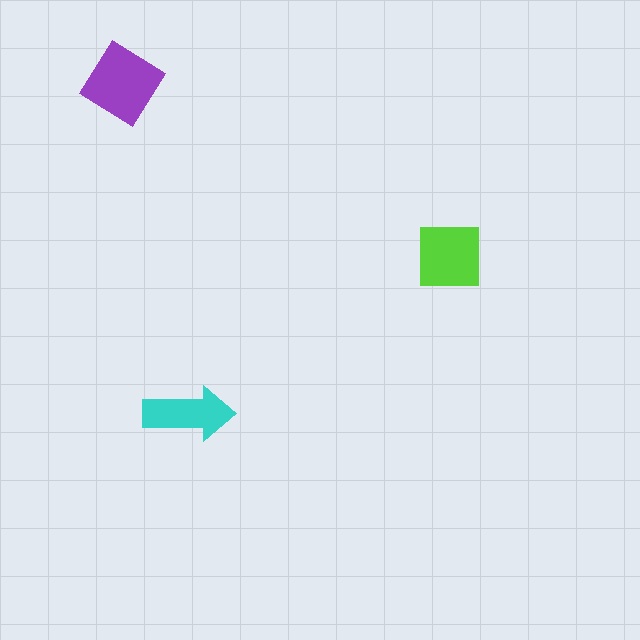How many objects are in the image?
There are 3 objects in the image.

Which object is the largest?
The purple diamond.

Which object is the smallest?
The cyan arrow.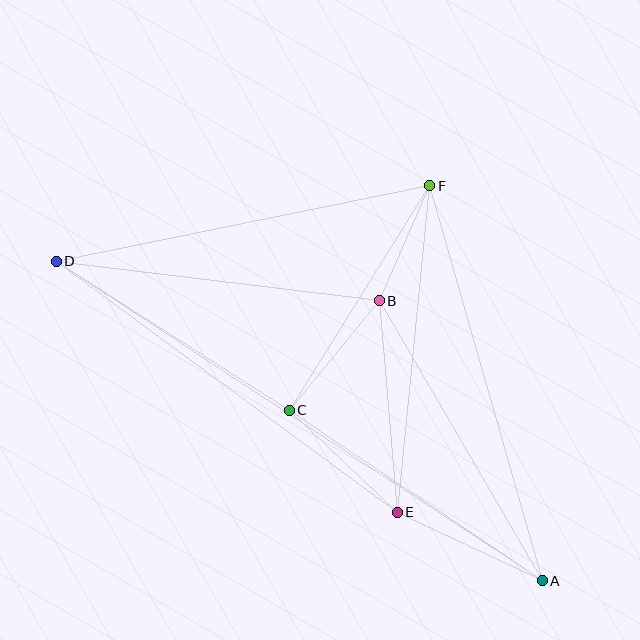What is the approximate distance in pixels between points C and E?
The distance between C and E is approximately 148 pixels.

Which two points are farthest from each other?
Points A and D are farthest from each other.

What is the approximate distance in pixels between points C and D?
The distance between C and D is approximately 276 pixels.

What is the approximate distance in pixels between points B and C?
The distance between B and C is approximately 142 pixels.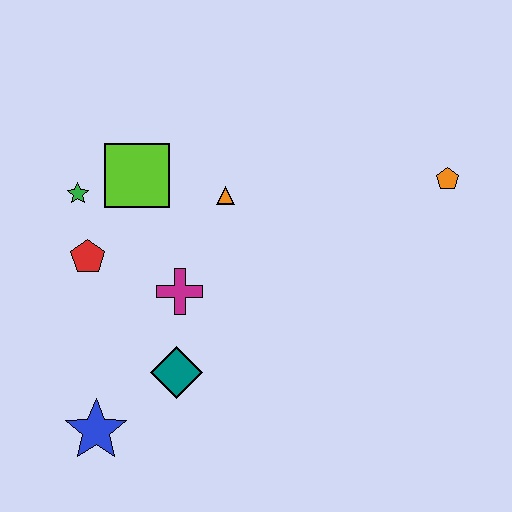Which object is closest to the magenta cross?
The teal diamond is closest to the magenta cross.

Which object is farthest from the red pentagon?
The orange pentagon is farthest from the red pentagon.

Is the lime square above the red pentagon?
Yes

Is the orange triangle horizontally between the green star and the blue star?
No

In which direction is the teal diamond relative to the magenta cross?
The teal diamond is below the magenta cross.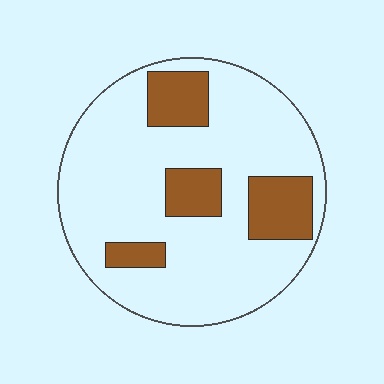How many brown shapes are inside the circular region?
4.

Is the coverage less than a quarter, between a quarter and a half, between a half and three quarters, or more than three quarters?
Less than a quarter.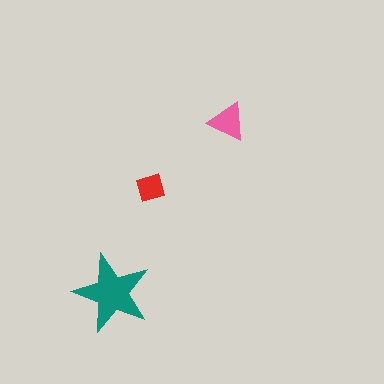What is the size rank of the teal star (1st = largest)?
1st.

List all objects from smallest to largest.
The red diamond, the pink triangle, the teal star.